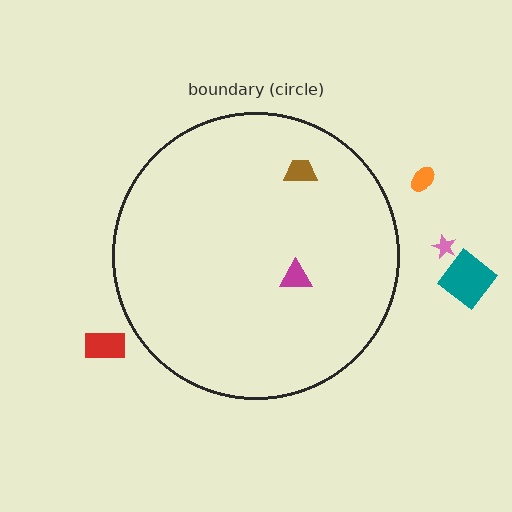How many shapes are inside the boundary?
2 inside, 4 outside.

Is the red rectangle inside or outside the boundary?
Outside.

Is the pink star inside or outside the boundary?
Outside.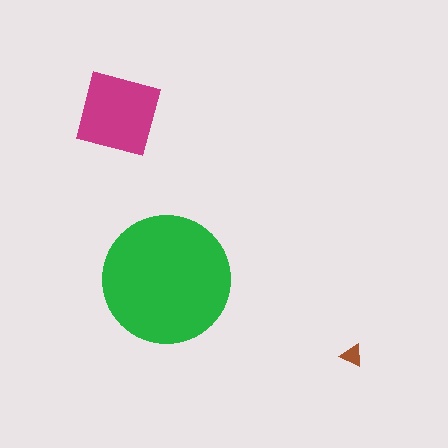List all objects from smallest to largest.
The brown triangle, the magenta square, the green circle.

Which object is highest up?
The magenta square is topmost.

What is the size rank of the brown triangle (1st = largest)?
3rd.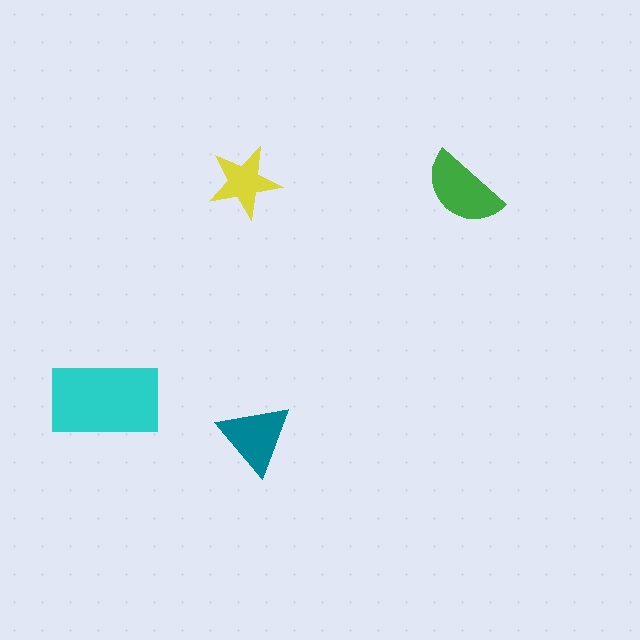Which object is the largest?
The cyan rectangle.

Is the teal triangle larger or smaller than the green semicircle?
Smaller.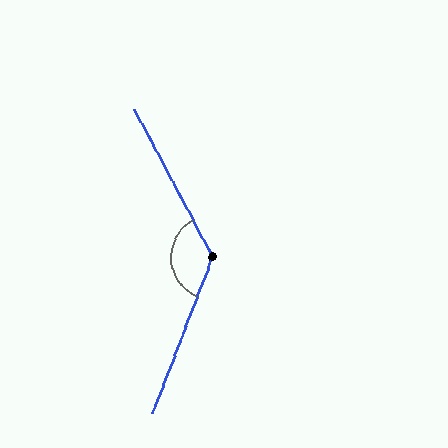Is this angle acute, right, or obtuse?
It is obtuse.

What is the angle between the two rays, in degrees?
Approximately 131 degrees.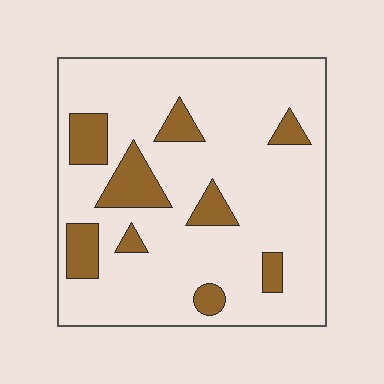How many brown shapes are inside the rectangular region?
9.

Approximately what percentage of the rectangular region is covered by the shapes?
Approximately 15%.